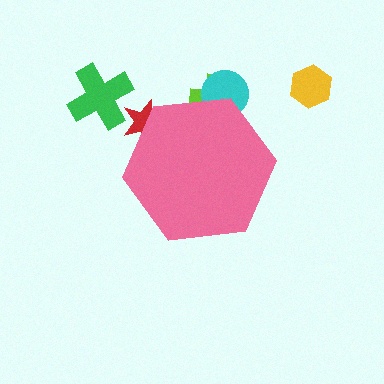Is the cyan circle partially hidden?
Yes, the cyan circle is partially hidden behind the pink hexagon.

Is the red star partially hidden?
Yes, the red star is partially hidden behind the pink hexagon.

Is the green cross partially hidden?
No, the green cross is fully visible.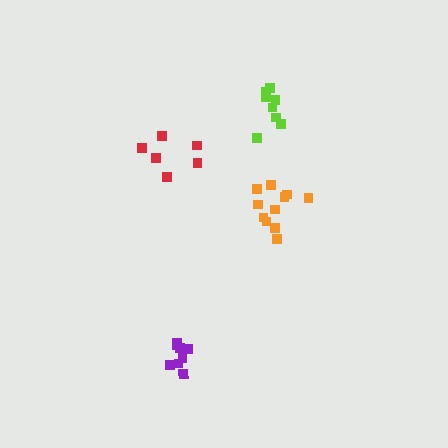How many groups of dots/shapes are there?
There are 4 groups.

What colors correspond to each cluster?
The clusters are colored: lime, orange, red, purple.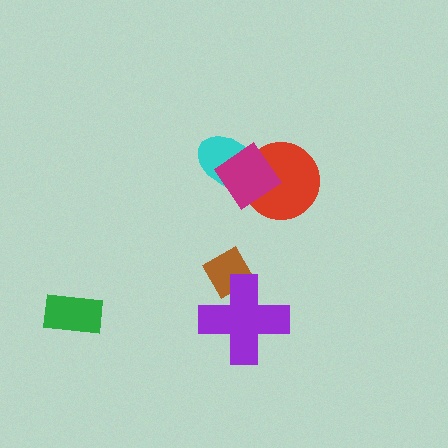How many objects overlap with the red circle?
2 objects overlap with the red circle.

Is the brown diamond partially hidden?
Yes, it is partially covered by another shape.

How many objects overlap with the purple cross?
1 object overlaps with the purple cross.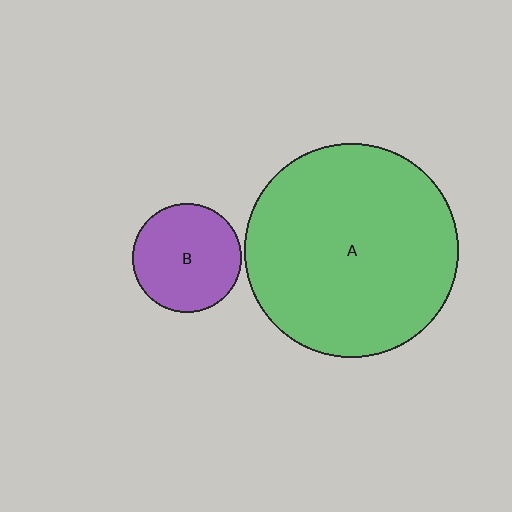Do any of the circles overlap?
No, none of the circles overlap.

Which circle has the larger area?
Circle A (green).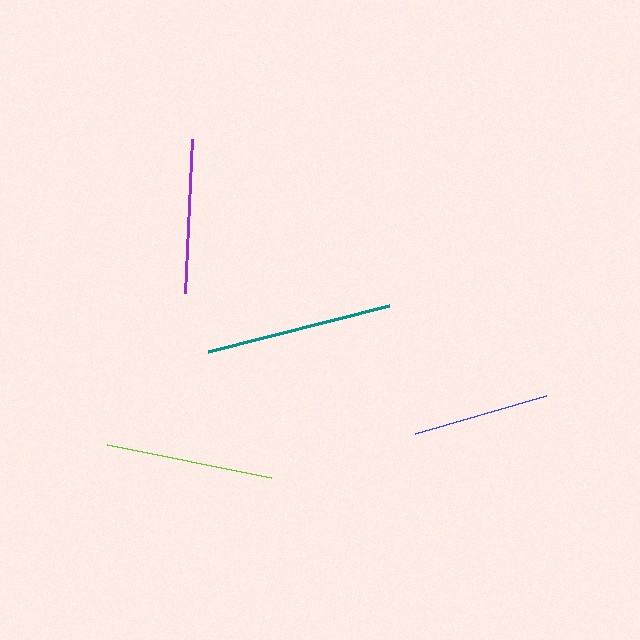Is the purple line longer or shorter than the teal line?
The teal line is longer than the purple line.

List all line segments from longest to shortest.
From longest to shortest: teal, lime, purple, blue.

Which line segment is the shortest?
The blue line is the shortest at approximately 136 pixels.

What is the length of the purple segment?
The purple segment is approximately 154 pixels long.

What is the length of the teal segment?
The teal segment is approximately 186 pixels long.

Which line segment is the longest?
The teal line is the longest at approximately 186 pixels.